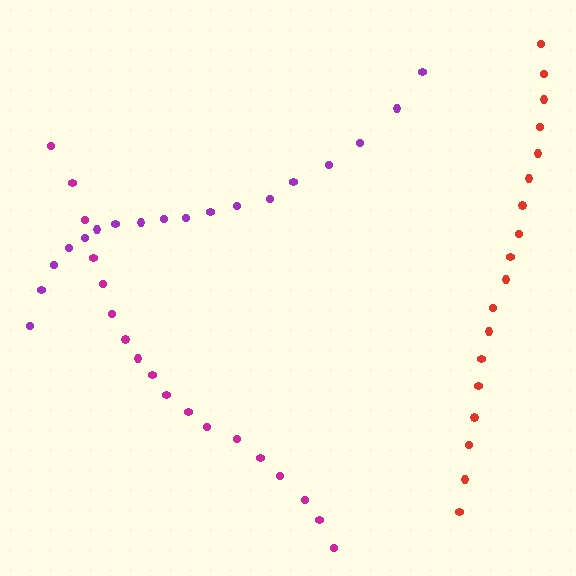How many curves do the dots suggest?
There are 3 distinct paths.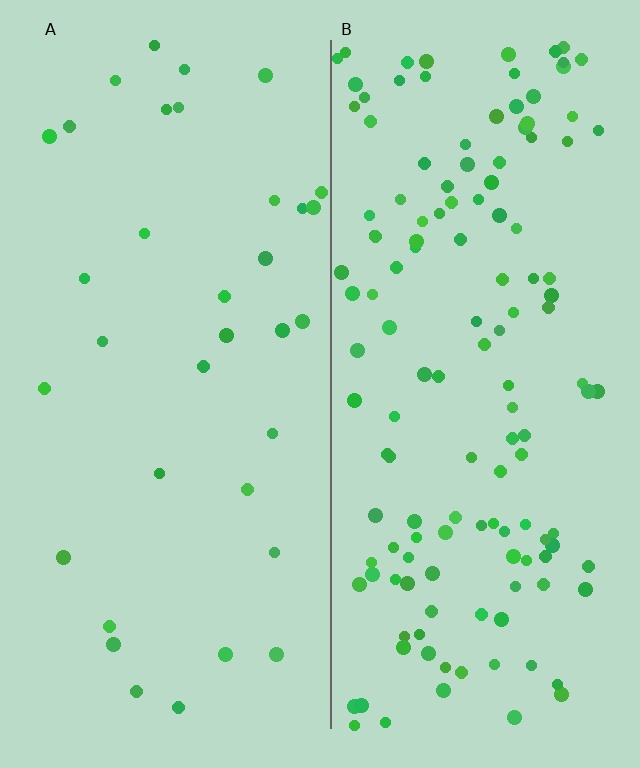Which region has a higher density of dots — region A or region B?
B (the right).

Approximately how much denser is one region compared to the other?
Approximately 4.0× — region B over region A.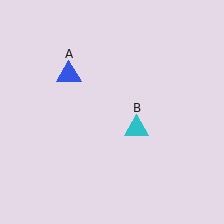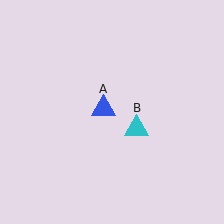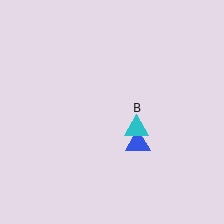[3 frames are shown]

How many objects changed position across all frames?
1 object changed position: blue triangle (object A).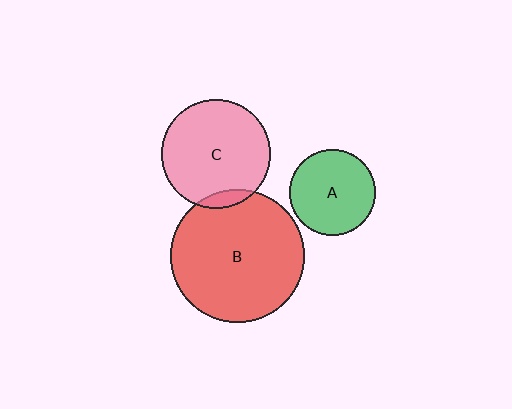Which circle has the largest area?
Circle B (red).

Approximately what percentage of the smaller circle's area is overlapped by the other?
Approximately 10%.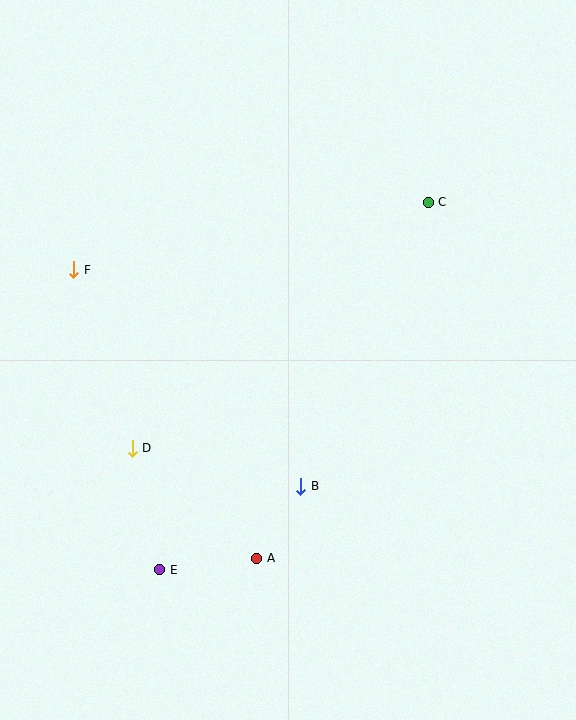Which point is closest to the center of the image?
Point B at (301, 486) is closest to the center.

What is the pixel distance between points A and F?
The distance between A and F is 342 pixels.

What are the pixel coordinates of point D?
Point D is at (132, 448).